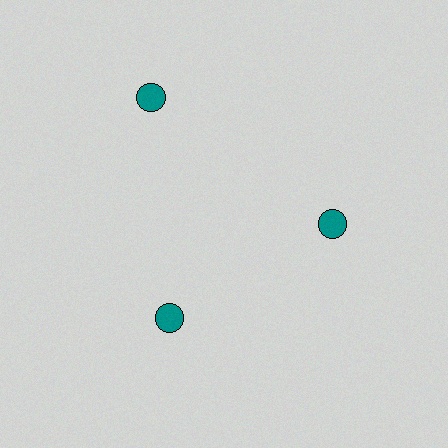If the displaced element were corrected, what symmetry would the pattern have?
It would have 3-fold rotational symmetry — the pattern would map onto itself every 120 degrees.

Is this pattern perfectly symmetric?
No. The 3 teal circles are arranged in a ring, but one element near the 11 o'clock position is pushed outward from the center, breaking the 3-fold rotational symmetry.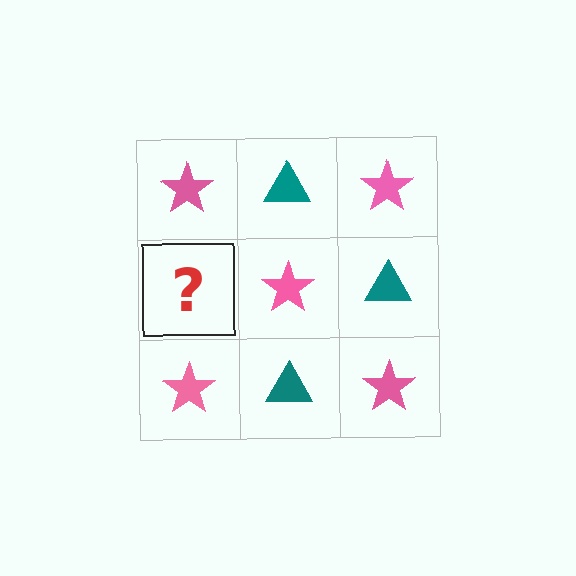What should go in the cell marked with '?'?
The missing cell should contain a teal triangle.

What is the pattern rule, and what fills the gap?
The rule is that it alternates pink star and teal triangle in a checkerboard pattern. The gap should be filled with a teal triangle.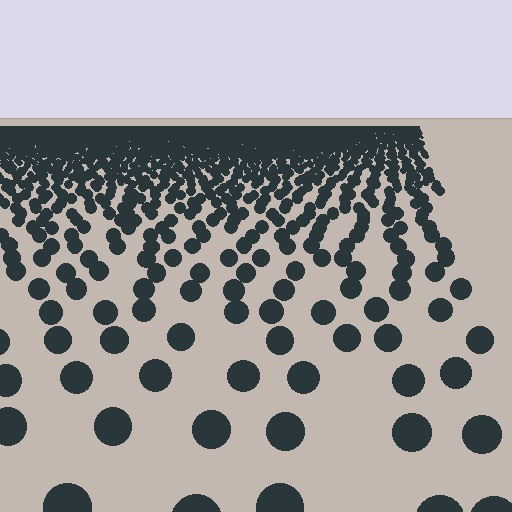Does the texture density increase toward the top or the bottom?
Density increases toward the top.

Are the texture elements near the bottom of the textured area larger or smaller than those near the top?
Larger. Near the bottom, elements are closer to the viewer and appear at a bigger on-screen size.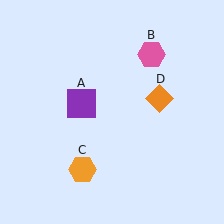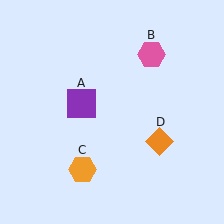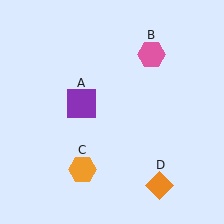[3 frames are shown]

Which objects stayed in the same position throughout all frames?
Purple square (object A) and pink hexagon (object B) and orange hexagon (object C) remained stationary.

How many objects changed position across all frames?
1 object changed position: orange diamond (object D).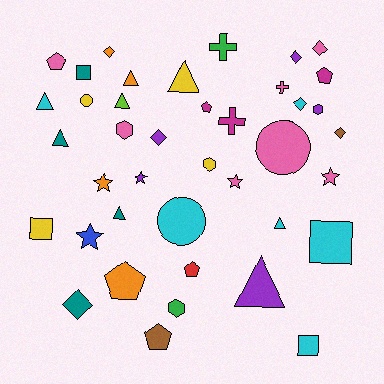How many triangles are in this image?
There are 8 triangles.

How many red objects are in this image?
There is 1 red object.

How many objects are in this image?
There are 40 objects.